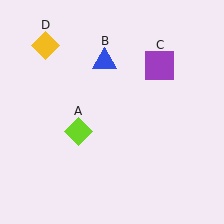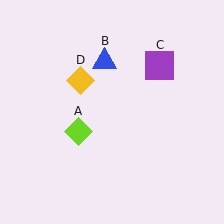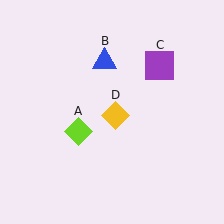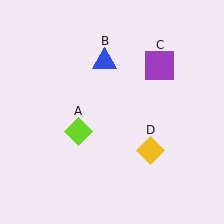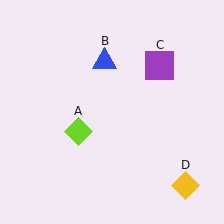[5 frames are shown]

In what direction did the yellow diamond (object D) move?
The yellow diamond (object D) moved down and to the right.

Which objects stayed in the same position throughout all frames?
Lime diamond (object A) and blue triangle (object B) and purple square (object C) remained stationary.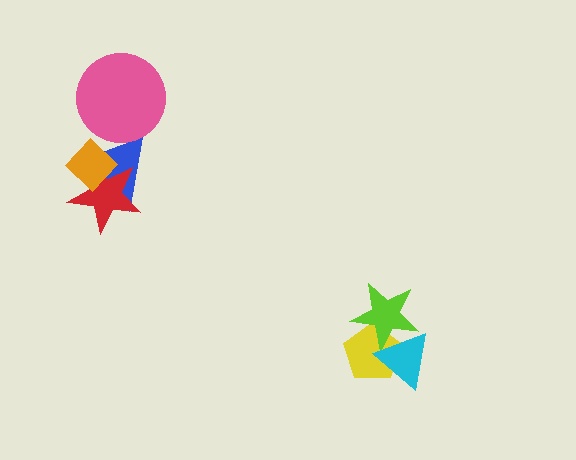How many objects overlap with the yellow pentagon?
2 objects overlap with the yellow pentagon.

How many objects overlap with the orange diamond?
2 objects overlap with the orange diamond.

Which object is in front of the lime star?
The cyan triangle is in front of the lime star.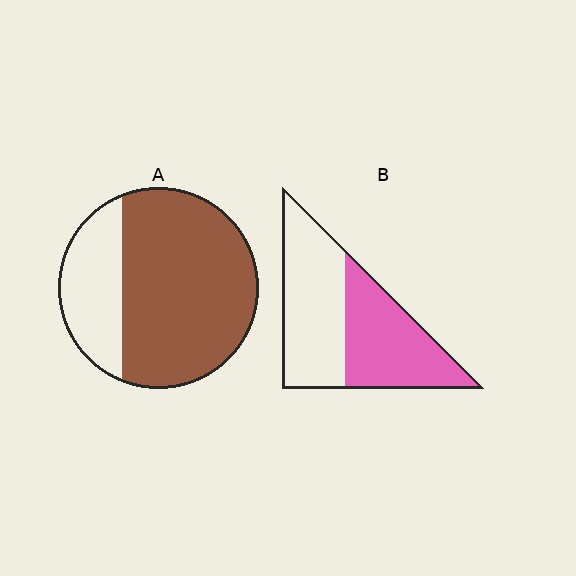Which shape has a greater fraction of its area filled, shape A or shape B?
Shape A.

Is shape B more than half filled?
Roughly half.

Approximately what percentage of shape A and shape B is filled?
A is approximately 75% and B is approximately 45%.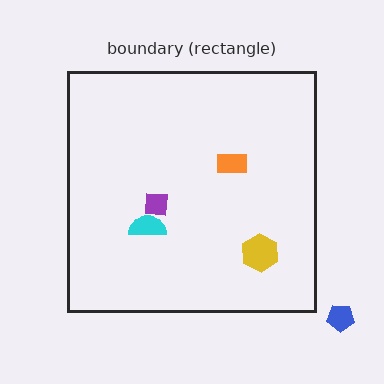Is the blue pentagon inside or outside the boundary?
Outside.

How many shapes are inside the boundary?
4 inside, 1 outside.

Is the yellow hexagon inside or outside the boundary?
Inside.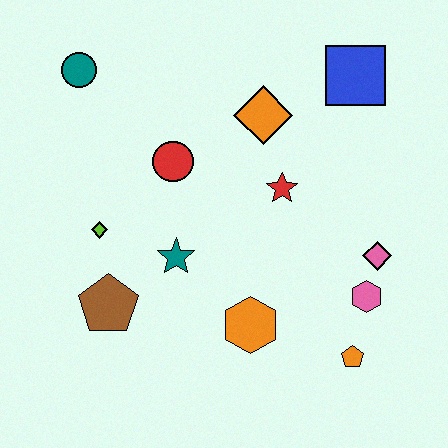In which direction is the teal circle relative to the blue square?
The teal circle is to the left of the blue square.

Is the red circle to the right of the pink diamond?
No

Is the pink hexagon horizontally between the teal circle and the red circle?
No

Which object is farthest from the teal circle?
The orange pentagon is farthest from the teal circle.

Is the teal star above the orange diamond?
No